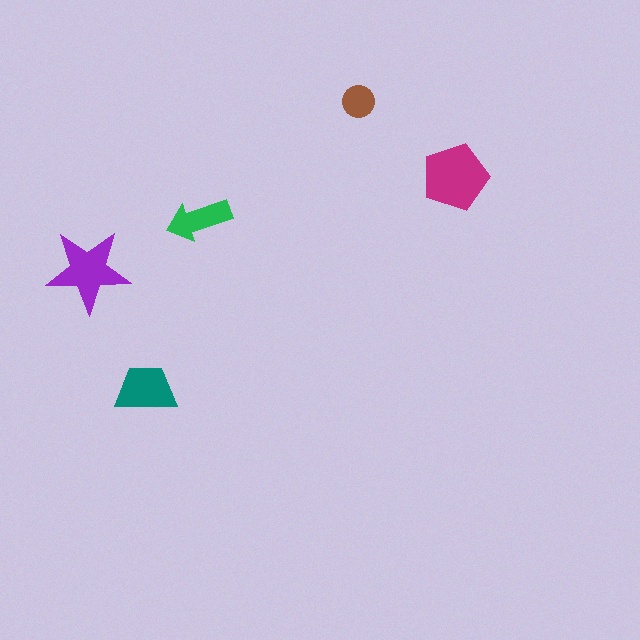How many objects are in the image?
There are 5 objects in the image.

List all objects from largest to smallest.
The magenta pentagon, the purple star, the teal trapezoid, the green arrow, the brown circle.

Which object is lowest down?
The teal trapezoid is bottommost.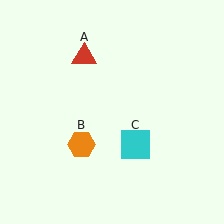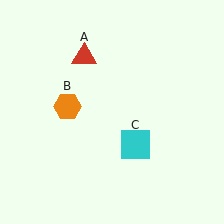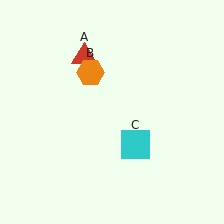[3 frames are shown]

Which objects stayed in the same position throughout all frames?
Red triangle (object A) and cyan square (object C) remained stationary.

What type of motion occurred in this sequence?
The orange hexagon (object B) rotated clockwise around the center of the scene.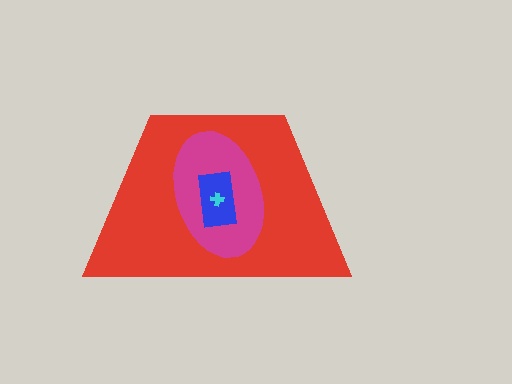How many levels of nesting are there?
4.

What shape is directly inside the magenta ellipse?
The blue rectangle.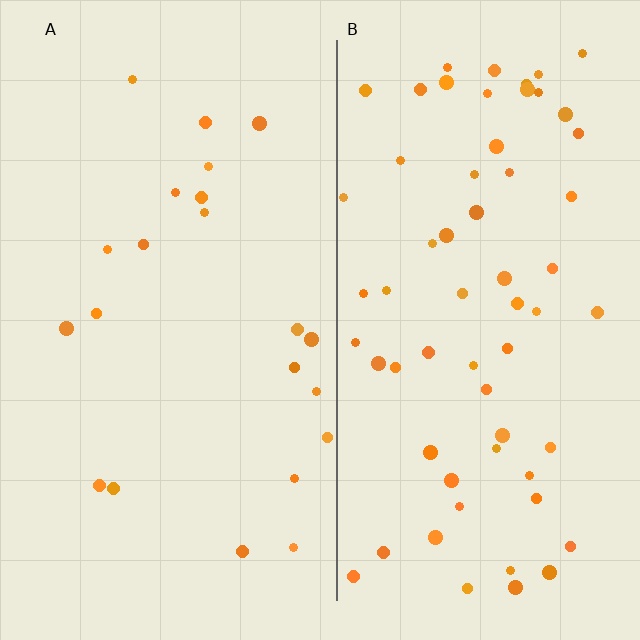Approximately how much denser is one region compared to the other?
Approximately 2.9× — region B over region A.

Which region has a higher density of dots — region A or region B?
B (the right).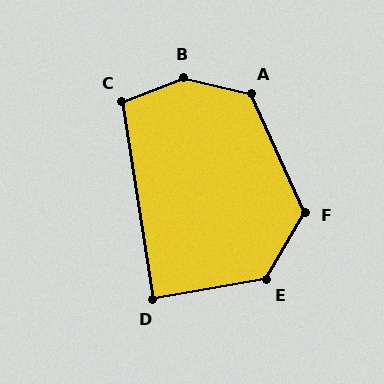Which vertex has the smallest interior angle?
D, at approximately 89 degrees.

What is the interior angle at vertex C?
Approximately 102 degrees (obtuse).